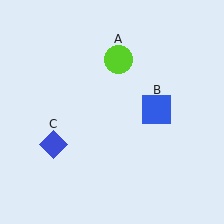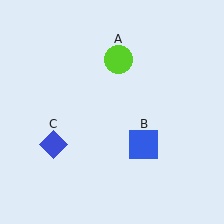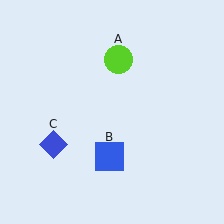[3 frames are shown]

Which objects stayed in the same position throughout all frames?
Lime circle (object A) and blue diamond (object C) remained stationary.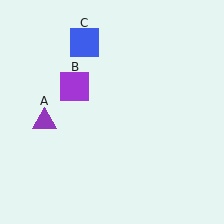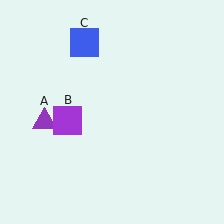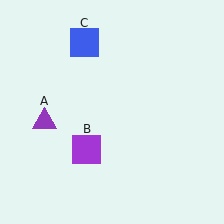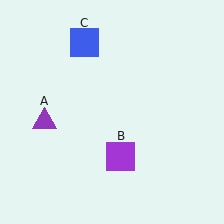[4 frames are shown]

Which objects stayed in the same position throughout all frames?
Purple triangle (object A) and blue square (object C) remained stationary.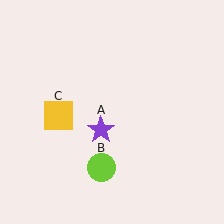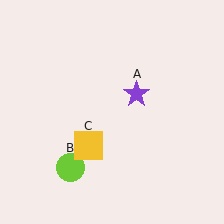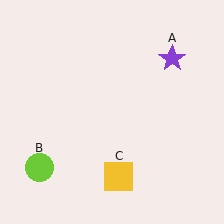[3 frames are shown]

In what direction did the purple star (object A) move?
The purple star (object A) moved up and to the right.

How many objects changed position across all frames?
3 objects changed position: purple star (object A), lime circle (object B), yellow square (object C).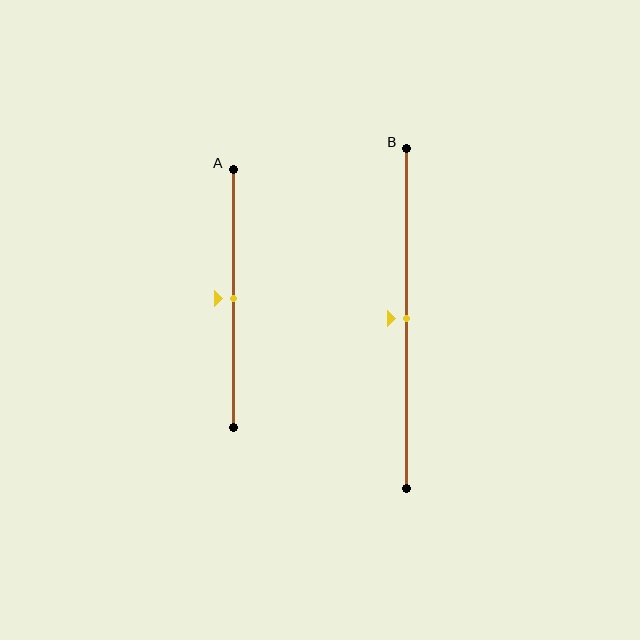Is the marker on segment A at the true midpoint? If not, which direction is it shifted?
Yes, the marker on segment A is at the true midpoint.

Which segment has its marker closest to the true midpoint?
Segment A has its marker closest to the true midpoint.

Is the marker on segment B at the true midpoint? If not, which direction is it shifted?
Yes, the marker on segment B is at the true midpoint.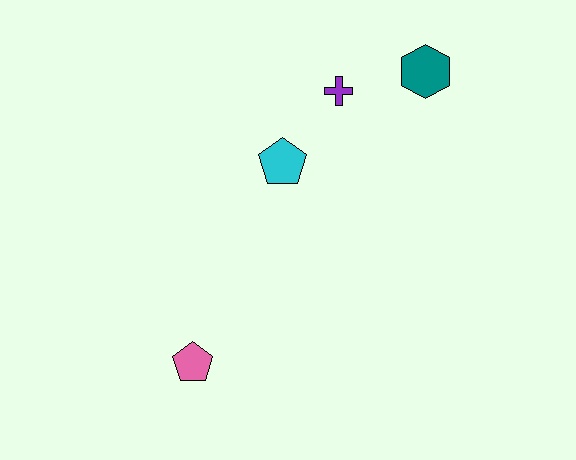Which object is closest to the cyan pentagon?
The purple cross is closest to the cyan pentagon.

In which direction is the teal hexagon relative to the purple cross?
The teal hexagon is to the right of the purple cross.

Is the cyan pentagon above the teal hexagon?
No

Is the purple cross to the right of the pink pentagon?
Yes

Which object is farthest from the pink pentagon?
The teal hexagon is farthest from the pink pentagon.